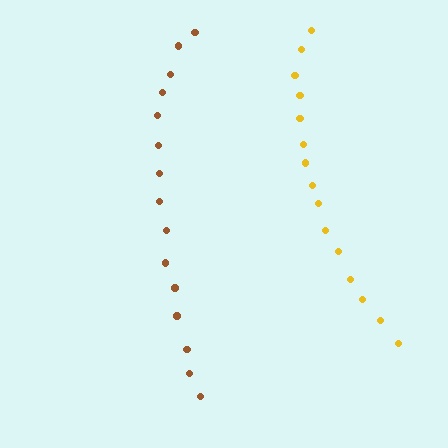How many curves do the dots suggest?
There are 2 distinct paths.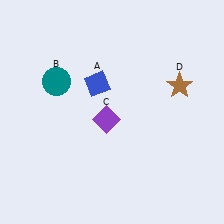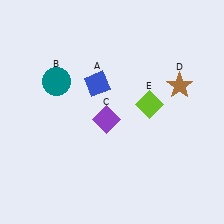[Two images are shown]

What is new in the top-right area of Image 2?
A lime diamond (E) was added in the top-right area of Image 2.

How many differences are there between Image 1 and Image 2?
There is 1 difference between the two images.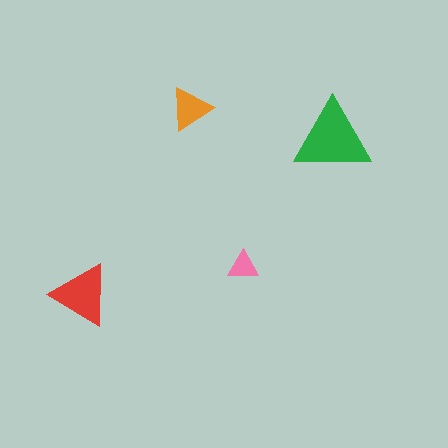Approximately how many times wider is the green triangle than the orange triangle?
About 2 times wider.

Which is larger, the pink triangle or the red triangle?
The red one.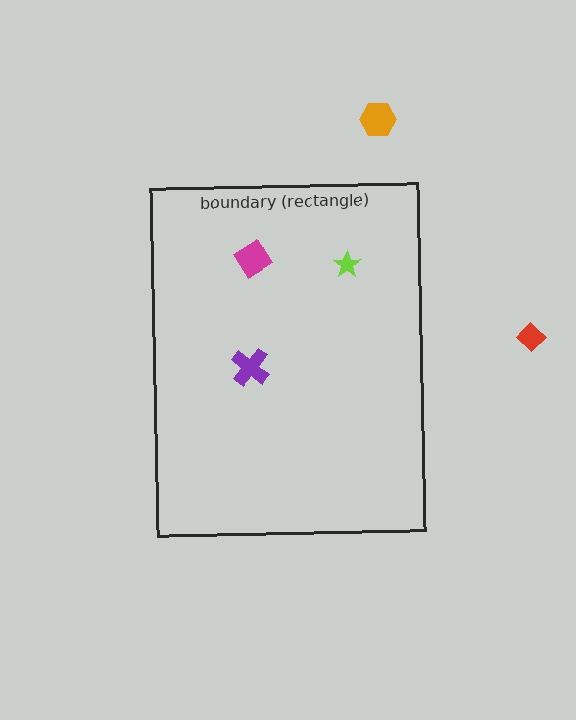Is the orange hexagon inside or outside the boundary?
Outside.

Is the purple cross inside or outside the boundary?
Inside.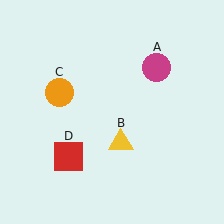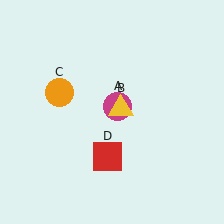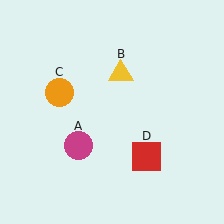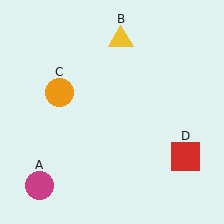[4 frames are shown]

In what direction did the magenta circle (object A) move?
The magenta circle (object A) moved down and to the left.